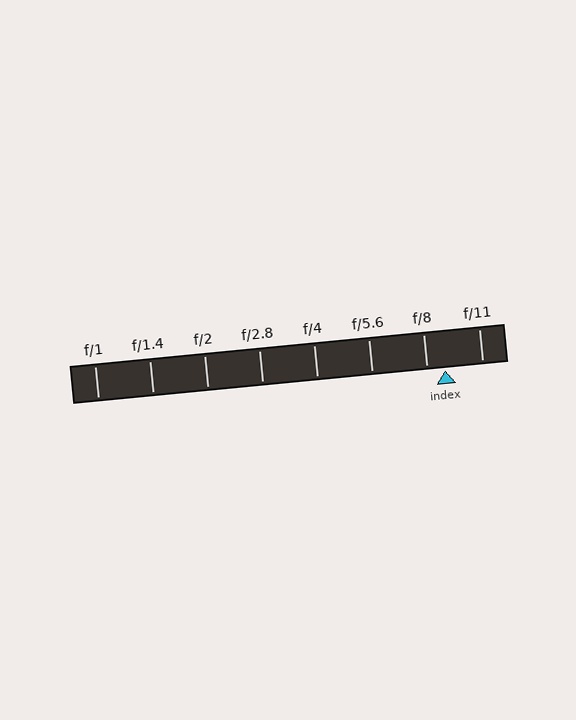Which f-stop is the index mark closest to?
The index mark is closest to f/8.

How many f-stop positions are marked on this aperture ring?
There are 8 f-stop positions marked.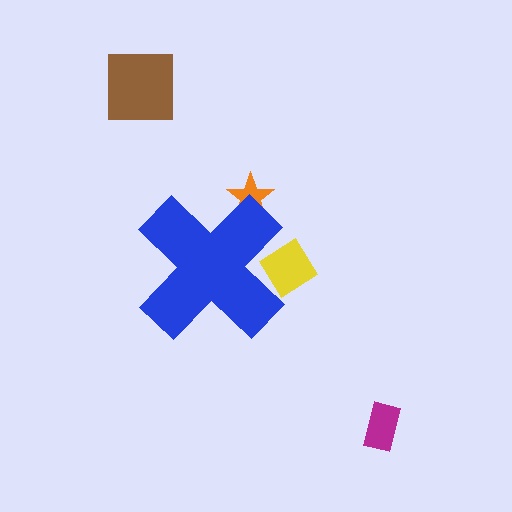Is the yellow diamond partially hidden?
Yes, the yellow diamond is partially hidden behind the blue cross.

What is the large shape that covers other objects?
A blue cross.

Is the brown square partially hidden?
No, the brown square is fully visible.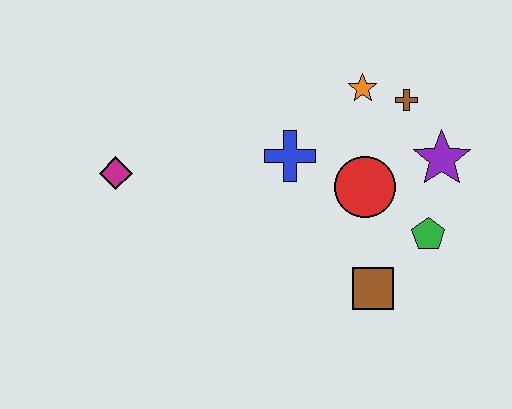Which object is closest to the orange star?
The brown cross is closest to the orange star.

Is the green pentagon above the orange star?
No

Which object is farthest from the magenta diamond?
The purple star is farthest from the magenta diamond.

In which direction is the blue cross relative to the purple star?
The blue cross is to the left of the purple star.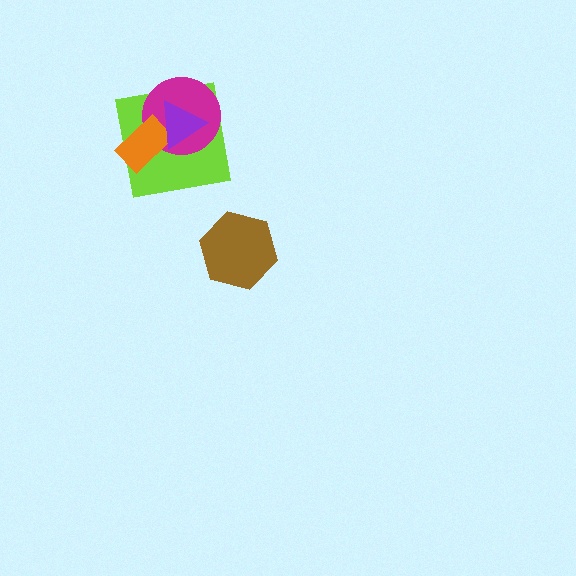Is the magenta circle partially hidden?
Yes, it is partially covered by another shape.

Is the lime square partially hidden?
Yes, it is partially covered by another shape.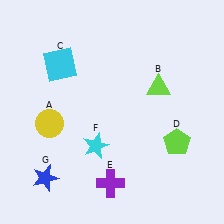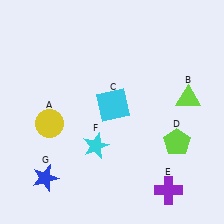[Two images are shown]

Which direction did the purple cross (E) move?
The purple cross (E) moved right.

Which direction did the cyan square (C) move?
The cyan square (C) moved right.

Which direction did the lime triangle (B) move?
The lime triangle (B) moved right.